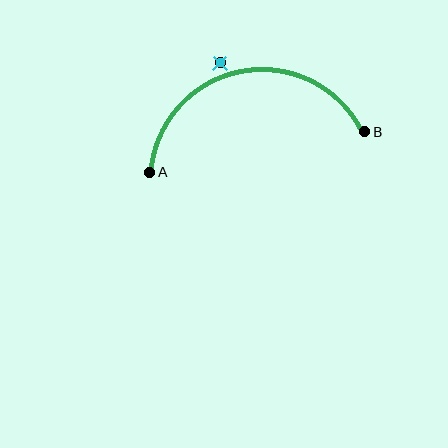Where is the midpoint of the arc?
The arc midpoint is the point on the curve farthest from the straight line joining A and B. It sits above that line.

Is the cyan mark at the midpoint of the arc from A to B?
No — the cyan mark does not lie on the arc at all. It sits slightly outside the curve.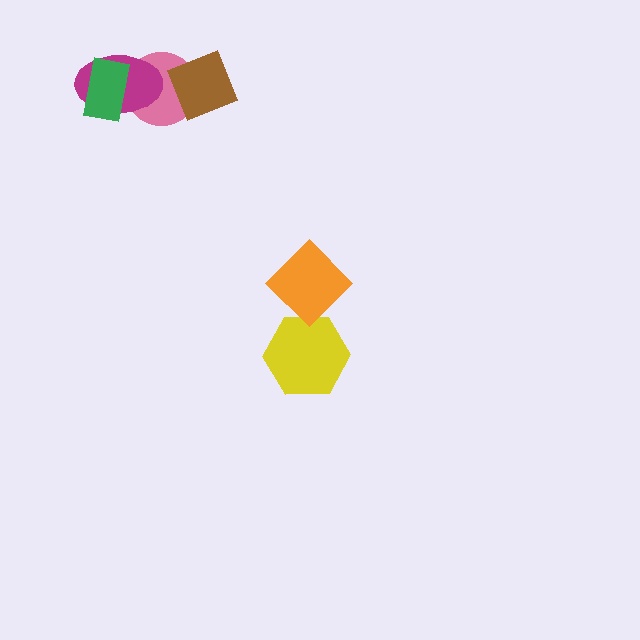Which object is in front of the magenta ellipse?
The green rectangle is in front of the magenta ellipse.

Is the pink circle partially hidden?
Yes, it is partially covered by another shape.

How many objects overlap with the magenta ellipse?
2 objects overlap with the magenta ellipse.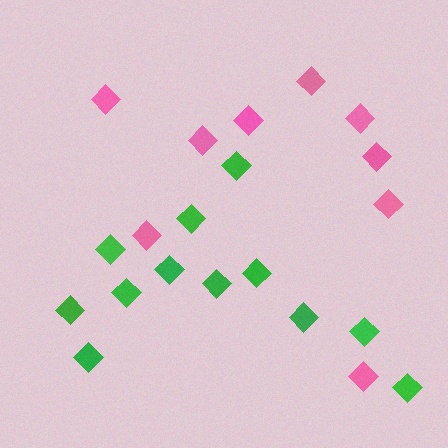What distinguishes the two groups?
There are 2 groups: one group of green diamonds (12) and one group of pink diamonds (9).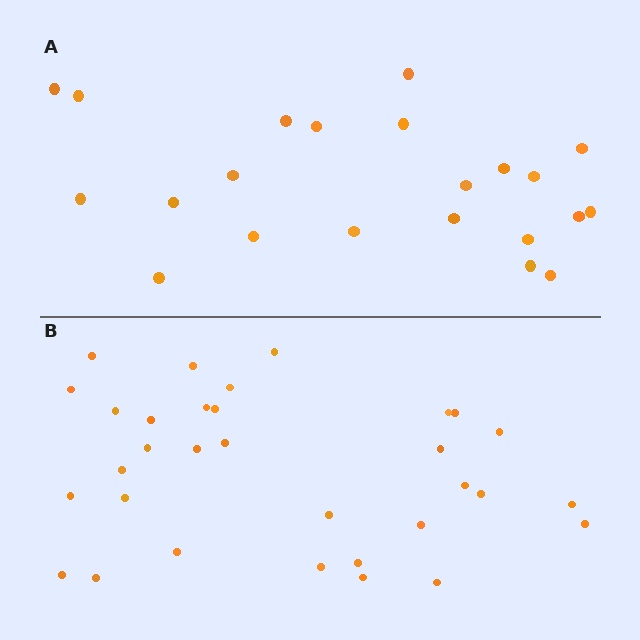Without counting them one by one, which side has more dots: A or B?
Region B (the bottom region) has more dots.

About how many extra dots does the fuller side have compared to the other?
Region B has roughly 10 or so more dots than region A.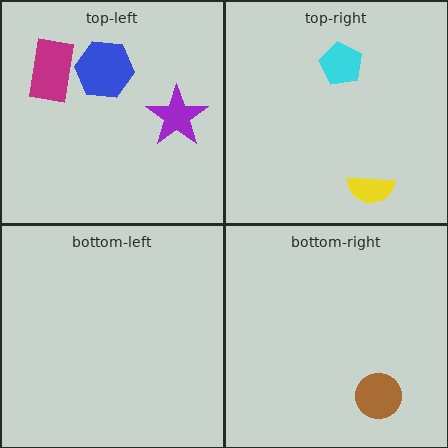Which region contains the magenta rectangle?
The top-left region.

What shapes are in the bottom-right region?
The brown circle.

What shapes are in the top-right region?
The cyan pentagon, the yellow semicircle.